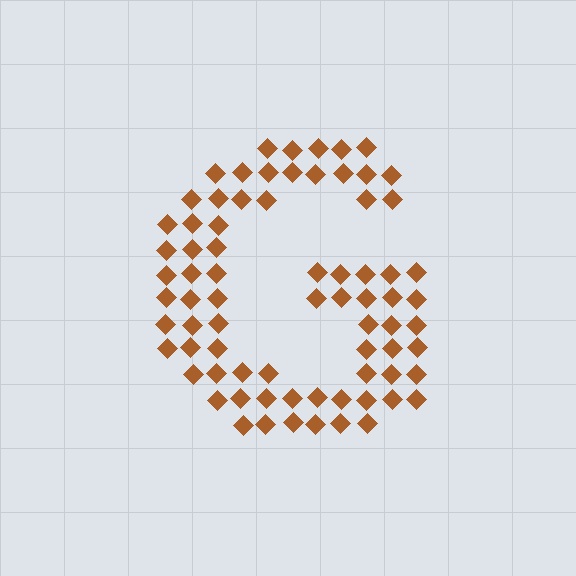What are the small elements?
The small elements are diamonds.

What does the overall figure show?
The overall figure shows the letter G.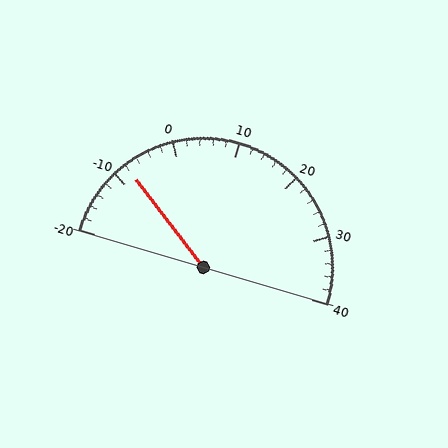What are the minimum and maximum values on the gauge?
The gauge ranges from -20 to 40.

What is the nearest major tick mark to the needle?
The nearest major tick mark is -10.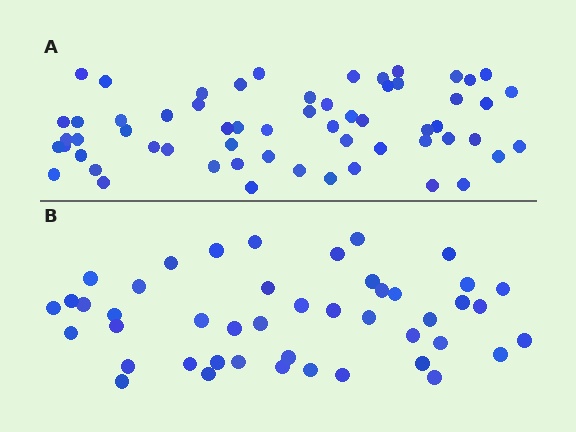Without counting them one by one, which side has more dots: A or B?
Region A (the top region) has more dots.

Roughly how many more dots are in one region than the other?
Region A has approximately 15 more dots than region B.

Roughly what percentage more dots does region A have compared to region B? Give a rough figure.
About 35% more.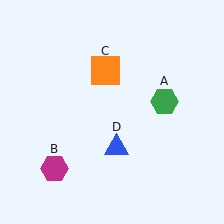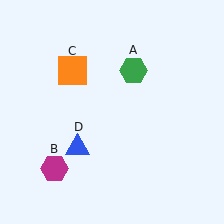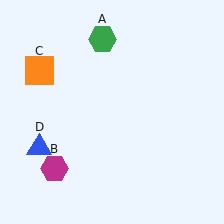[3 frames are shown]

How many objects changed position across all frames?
3 objects changed position: green hexagon (object A), orange square (object C), blue triangle (object D).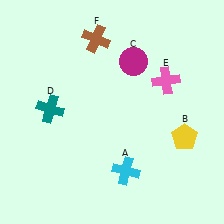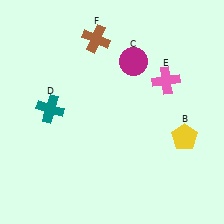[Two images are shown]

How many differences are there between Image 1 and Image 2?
There is 1 difference between the two images.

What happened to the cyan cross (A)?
The cyan cross (A) was removed in Image 2. It was in the bottom-right area of Image 1.